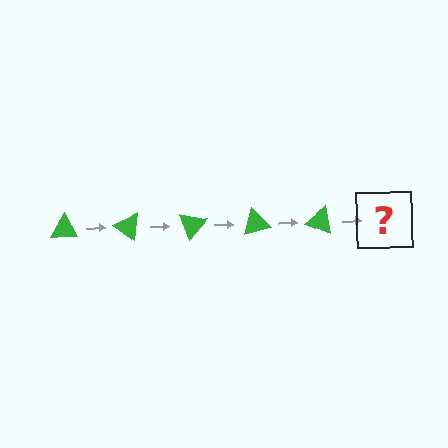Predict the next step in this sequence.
The next step is a green triangle rotated 175 degrees.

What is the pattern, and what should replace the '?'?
The pattern is that the triangle rotates 35 degrees each step. The '?' should be a green triangle rotated 175 degrees.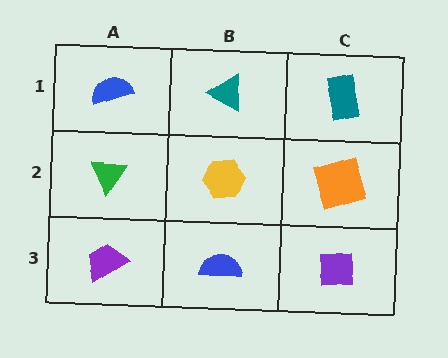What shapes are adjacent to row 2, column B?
A teal triangle (row 1, column B), a blue semicircle (row 3, column B), a green triangle (row 2, column A), an orange square (row 2, column C).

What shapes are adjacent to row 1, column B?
A yellow hexagon (row 2, column B), a blue semicircle (row 1, column A), a teal rectangle (row 1, column C).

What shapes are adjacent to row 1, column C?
An orange square (row 2, column C), a teal triangle (row 1, column B).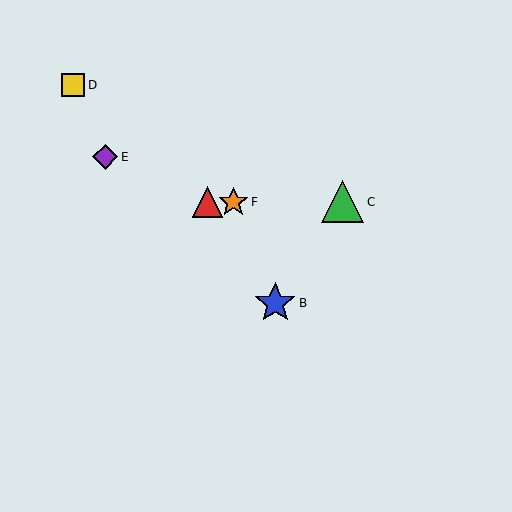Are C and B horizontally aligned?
No, C is at y≈202 and B is at y≈303.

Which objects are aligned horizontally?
Objects A, C, F are aligned horizontally.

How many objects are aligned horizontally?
3 objects (A, C, F) are aligned horizontally.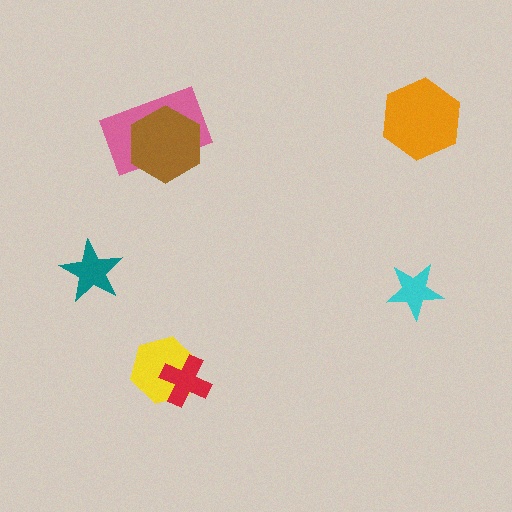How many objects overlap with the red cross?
1 object overlaps with the red cross.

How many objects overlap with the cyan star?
0 objects overlap with the cyan star.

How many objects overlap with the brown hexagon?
1 object overlaps with the brown hexagon.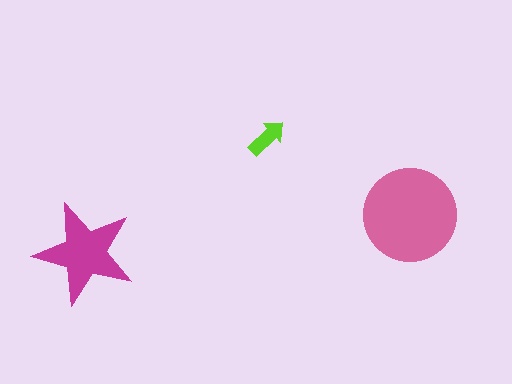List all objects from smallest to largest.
The lime arrow, the magenta star, the pink circle.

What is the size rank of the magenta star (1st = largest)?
2nd.